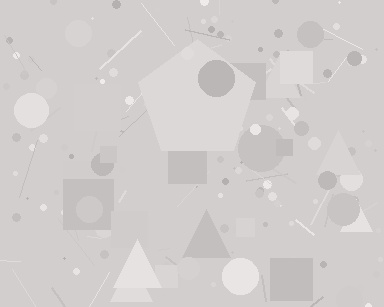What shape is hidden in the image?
A pentagon is hidden in the image.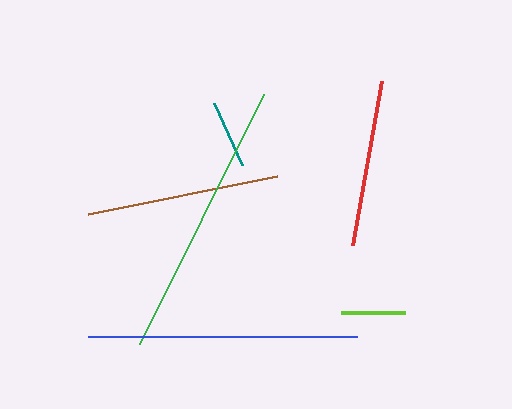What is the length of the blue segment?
The blue segment is approximately 269 pixels long.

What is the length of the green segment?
The green segment is approximately 279 pixels long.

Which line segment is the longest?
The green line is the longest at approximately 279 pixels.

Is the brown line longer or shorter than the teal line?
The brown line is longer than the teal line.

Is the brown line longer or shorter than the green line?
The green line is longer than the brown line.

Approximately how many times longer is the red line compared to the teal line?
The red line is approximately 2.4 times the length of the teal line.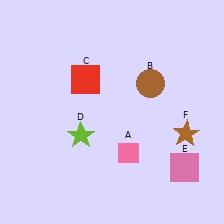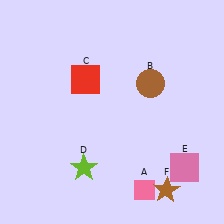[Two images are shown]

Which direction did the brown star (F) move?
The brown star (F) moved down.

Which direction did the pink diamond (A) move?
The pink diamond (A) moved down.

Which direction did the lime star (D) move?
The lime star (D) moved down.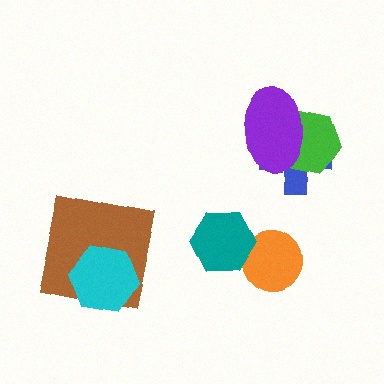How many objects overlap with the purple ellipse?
2 objects overlap with the purple ellipse.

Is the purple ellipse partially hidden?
No, no other shape covers it.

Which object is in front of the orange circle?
The teal hexagon is in front of the orange circle.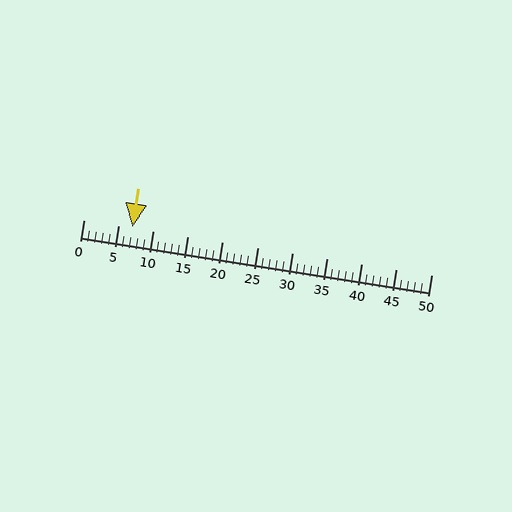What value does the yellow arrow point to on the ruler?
The yellow arrow points to approximately 7.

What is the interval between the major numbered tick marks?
The major tick marks are spaced 5 units apart.